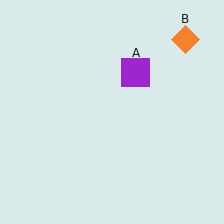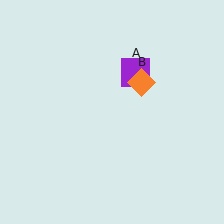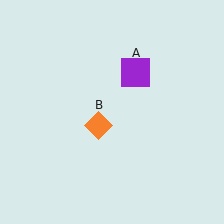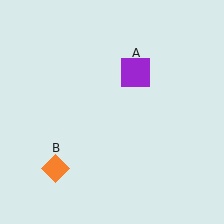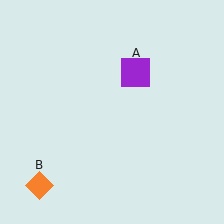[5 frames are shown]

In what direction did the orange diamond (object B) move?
The orange diamond (object B) moved down and to the left.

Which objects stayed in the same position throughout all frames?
Purple square (object A) remained stationary.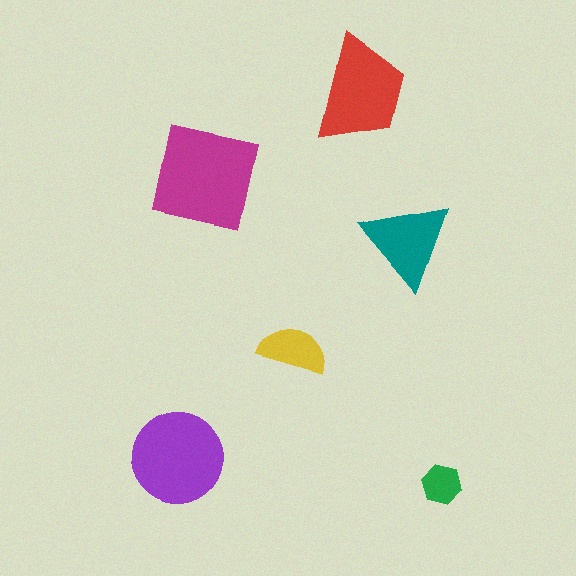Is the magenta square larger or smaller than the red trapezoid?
Larger.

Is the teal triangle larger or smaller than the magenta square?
Smaller.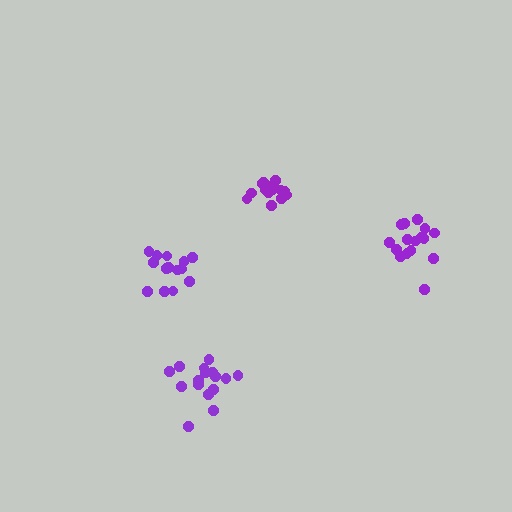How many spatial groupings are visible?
There are 4 spatial groupings.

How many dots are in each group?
Group 1: 16 dots, Group 2: 16 dots, Group 3: 15 dots, Group 4: 14 dots (61 total).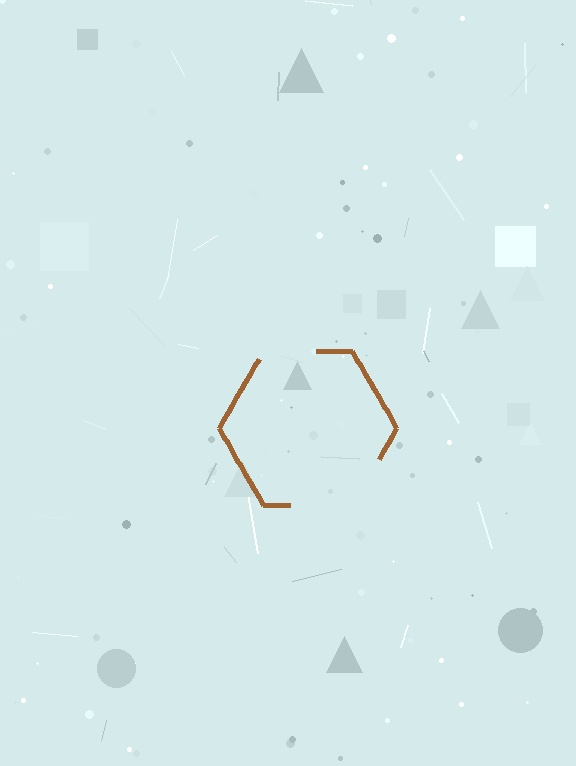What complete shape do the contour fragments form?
The contour fragments form a hexagon.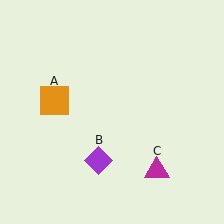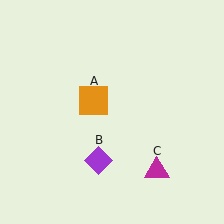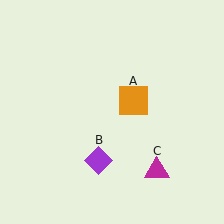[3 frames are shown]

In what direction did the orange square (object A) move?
The orange square (object A) moved right.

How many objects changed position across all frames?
1 object changed position: orange square (object A).